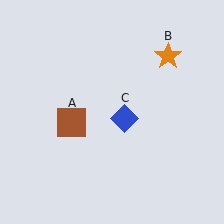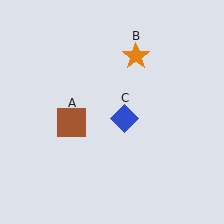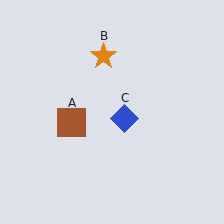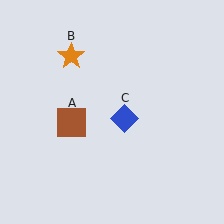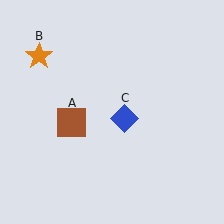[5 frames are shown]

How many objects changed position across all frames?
1 object changed position: orange star (object B).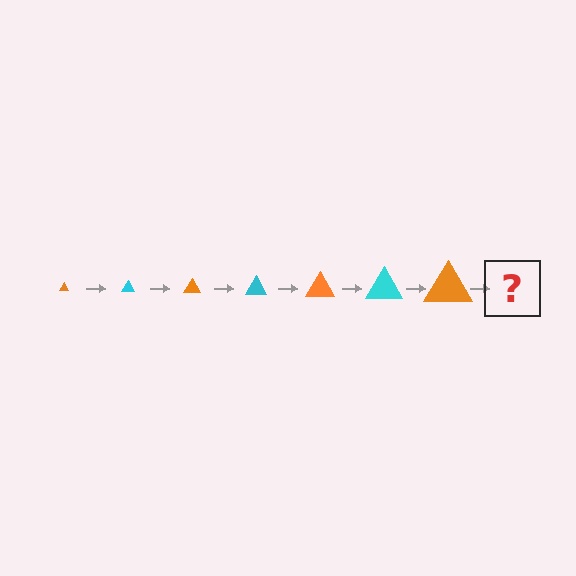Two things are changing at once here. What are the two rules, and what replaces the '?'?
The two rules are that the triangle grows larger each step and the color cycles through orange and cyan. The '?' should be a cyan triangle, larger than the previous one.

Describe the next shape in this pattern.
It should be a cyan triangle, larger than the previous one.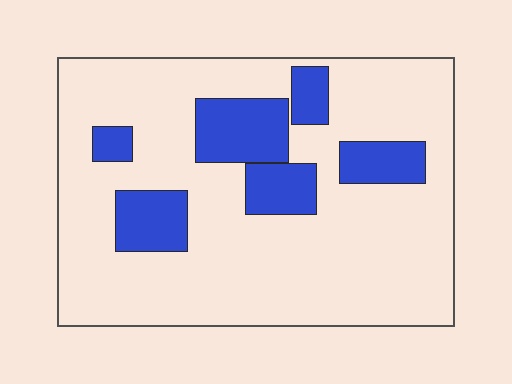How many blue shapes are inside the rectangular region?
6.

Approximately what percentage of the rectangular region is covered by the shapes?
Approximately 20%.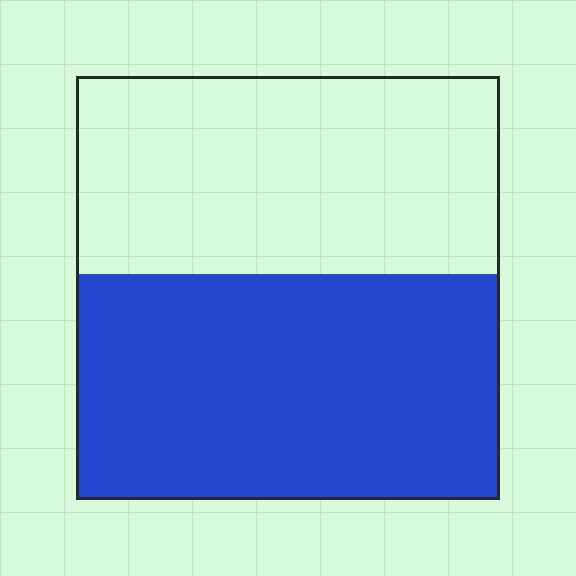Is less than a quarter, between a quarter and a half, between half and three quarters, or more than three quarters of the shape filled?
Between half and three quarters.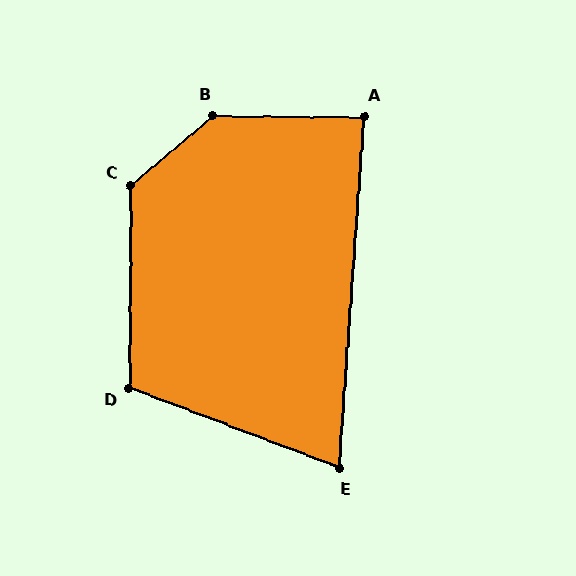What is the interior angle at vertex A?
Approximately 86 degrees (approximately right).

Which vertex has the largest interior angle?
B, at approximately 139 degrees.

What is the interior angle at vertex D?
Approximately 110 degrees (obtuse).